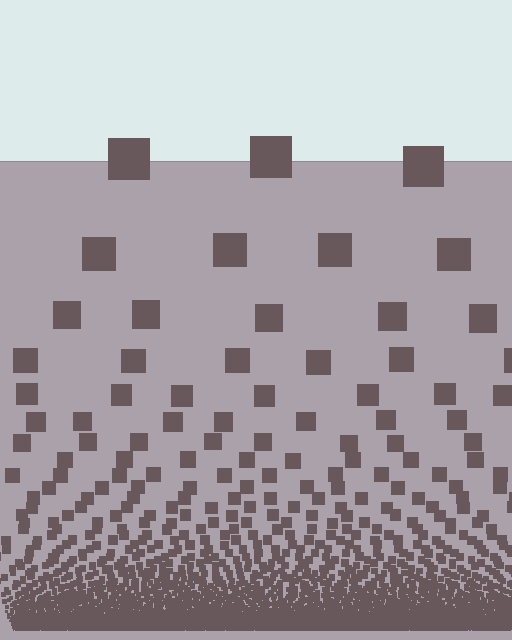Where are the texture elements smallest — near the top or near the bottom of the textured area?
Near the bottom.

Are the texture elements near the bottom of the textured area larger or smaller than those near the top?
Smaller. The gradient is inverted — elements near the bottom are smaller and denser.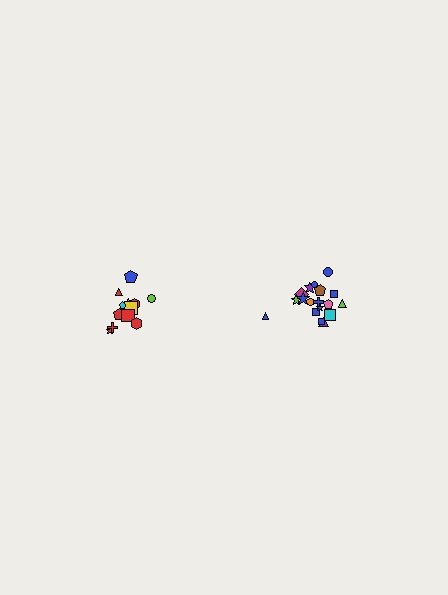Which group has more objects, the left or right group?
The right group.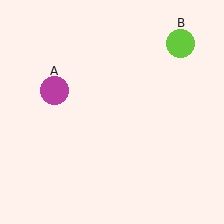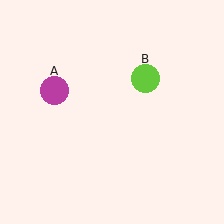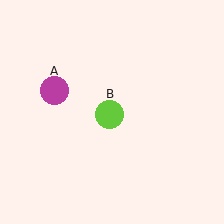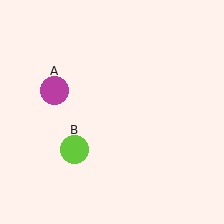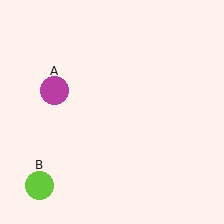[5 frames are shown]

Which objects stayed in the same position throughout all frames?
Magenta circle (object A) remained stationary.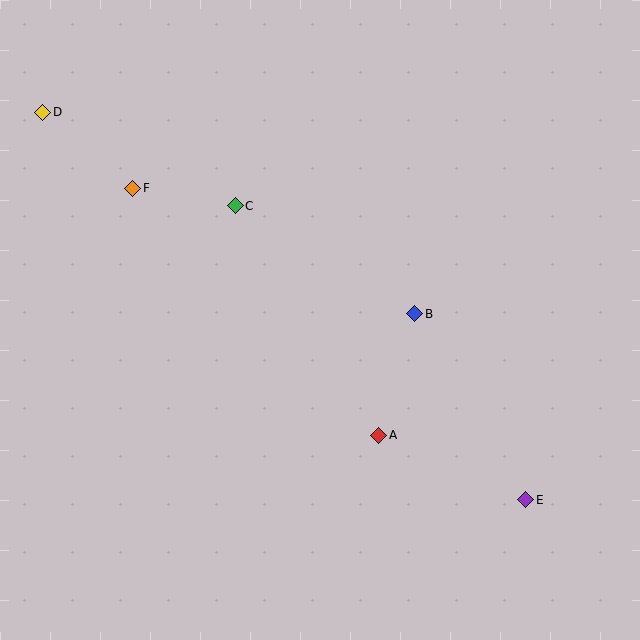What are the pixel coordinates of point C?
Point C is at (235, 206).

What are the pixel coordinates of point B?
Point B is at (415, 314).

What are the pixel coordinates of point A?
Point A is at (379, 435).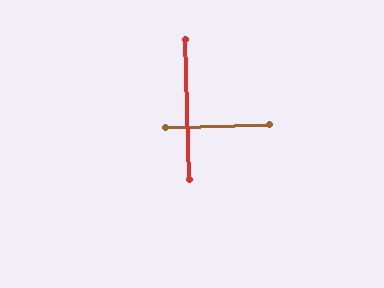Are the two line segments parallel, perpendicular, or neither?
Perpendicular — they meet at approximately 90°.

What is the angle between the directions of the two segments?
Approximately 90 degrees.